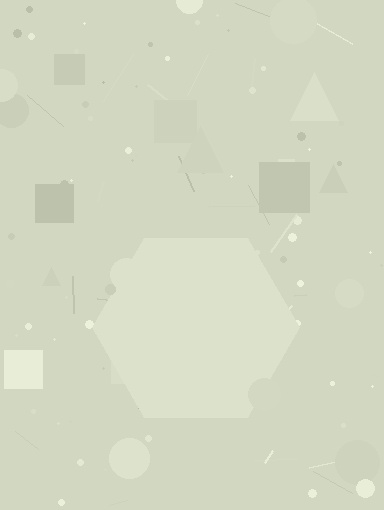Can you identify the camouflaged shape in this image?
The camouflaged shape is a hexagon.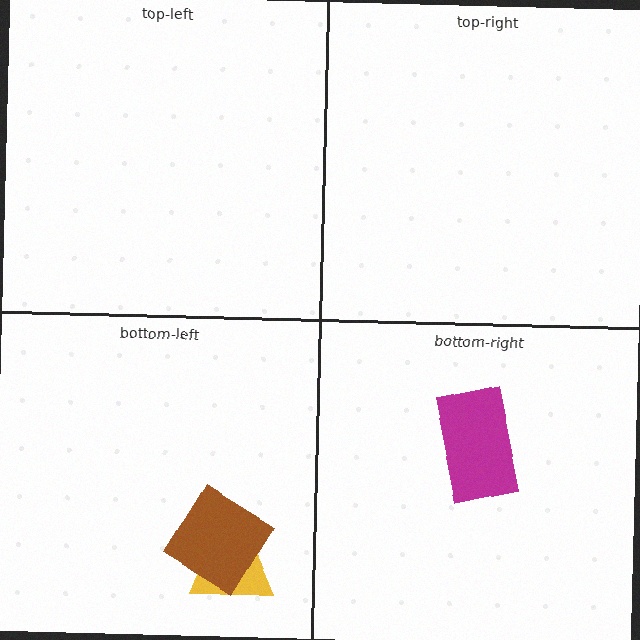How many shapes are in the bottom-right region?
1.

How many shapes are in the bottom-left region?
2.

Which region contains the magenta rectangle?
The bottom-right region.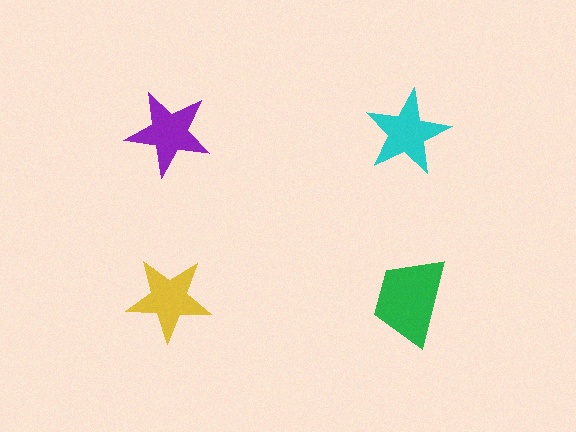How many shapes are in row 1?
2 shapes.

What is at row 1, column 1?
A purple star.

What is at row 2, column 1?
A yellow star.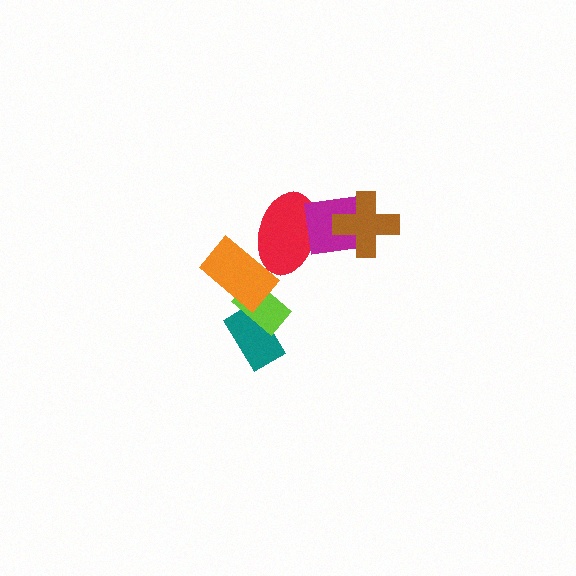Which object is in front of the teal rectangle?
The lime rectangle is in front of the teal rectangle.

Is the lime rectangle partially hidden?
Yes, it is partially covered by another shape.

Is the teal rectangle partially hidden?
Yes, it is partially covered by another shape.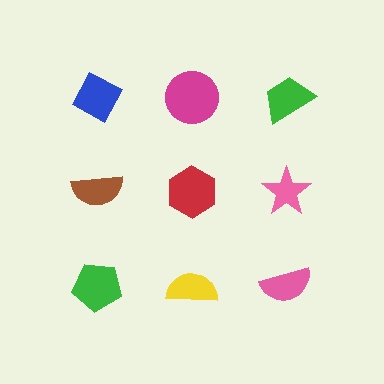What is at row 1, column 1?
A blue diamond.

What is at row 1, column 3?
A green trapezoid.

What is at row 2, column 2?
A red hexagon.